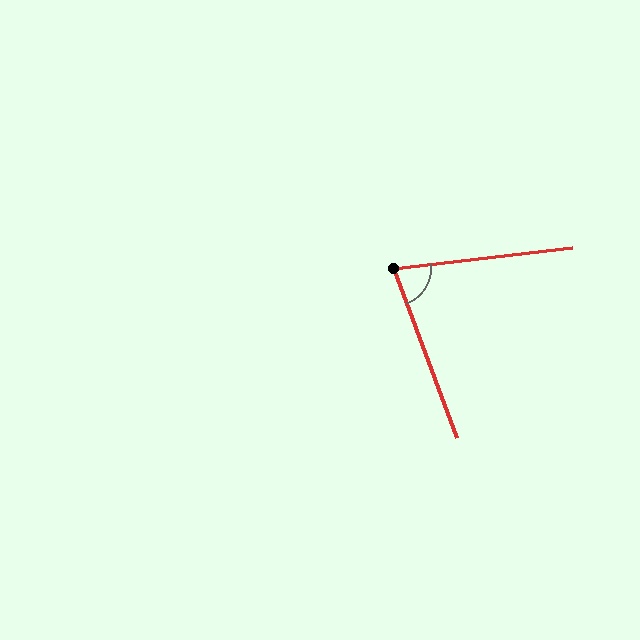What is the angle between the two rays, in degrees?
Approximately 76 degrees.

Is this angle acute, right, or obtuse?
It is acute.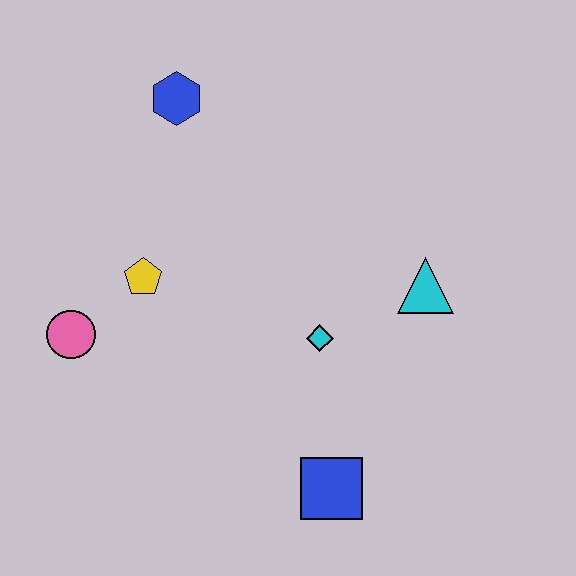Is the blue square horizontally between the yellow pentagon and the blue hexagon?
No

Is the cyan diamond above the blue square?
Yes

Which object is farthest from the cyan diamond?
The blue hexagon is farthest from the cyan diamond.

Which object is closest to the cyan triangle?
The cyan diamond is closest to the cyan triangle.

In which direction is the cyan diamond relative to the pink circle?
The cyan diamond is to the right of the pink circle.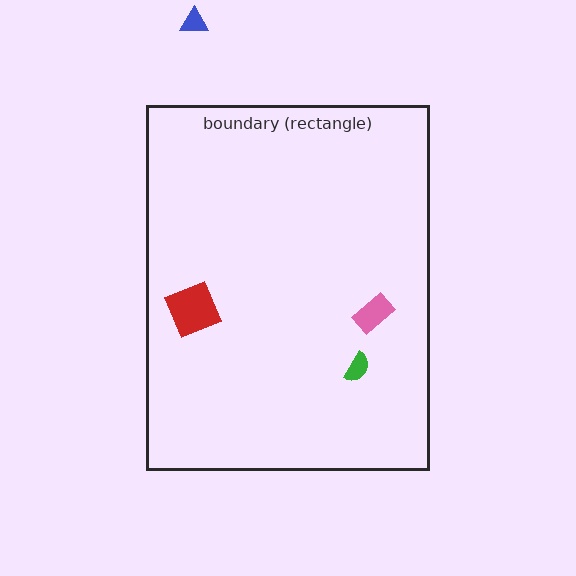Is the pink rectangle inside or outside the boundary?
Inside.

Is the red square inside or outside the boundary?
Inside.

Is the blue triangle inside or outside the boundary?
Outside.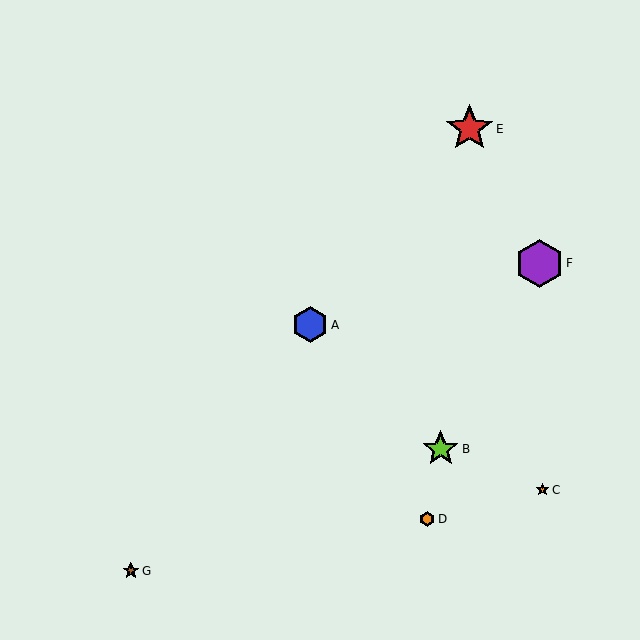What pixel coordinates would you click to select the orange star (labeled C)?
Click at (543, 490) to select the orange star C.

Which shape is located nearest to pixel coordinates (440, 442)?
The lime star (labeled B) at (441, 449) is nearest to that location.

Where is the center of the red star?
The center of the red star is at (470, 129).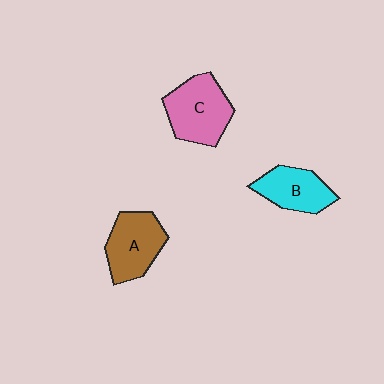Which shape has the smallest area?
Shape B (cyan).